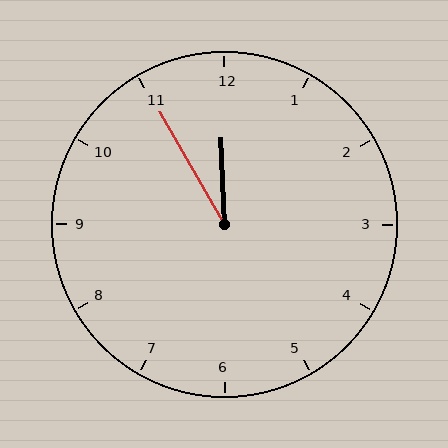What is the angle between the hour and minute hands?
Approximately 28 degrees.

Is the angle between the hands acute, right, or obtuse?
It is acute.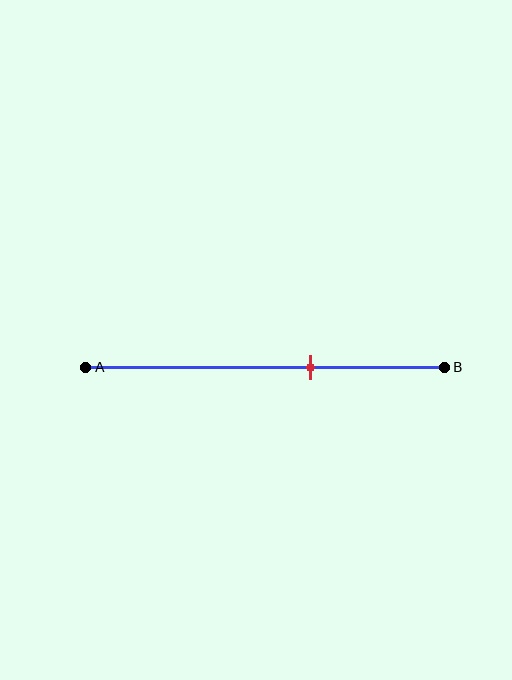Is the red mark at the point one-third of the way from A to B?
No, the mark is at about 65% from A, not at the 33% one-third point.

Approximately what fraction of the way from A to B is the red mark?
The red mark is approximately 65% of the way from A to B.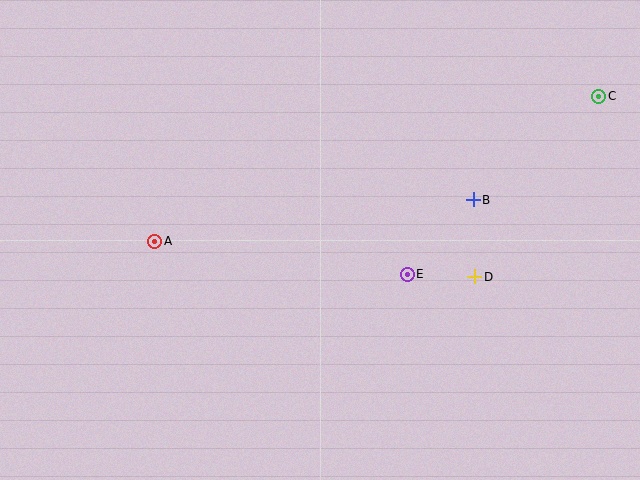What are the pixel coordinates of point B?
Point B is at (473, 200).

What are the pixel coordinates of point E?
Point E is at (407, 274).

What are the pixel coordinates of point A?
Point A is at (155, 241).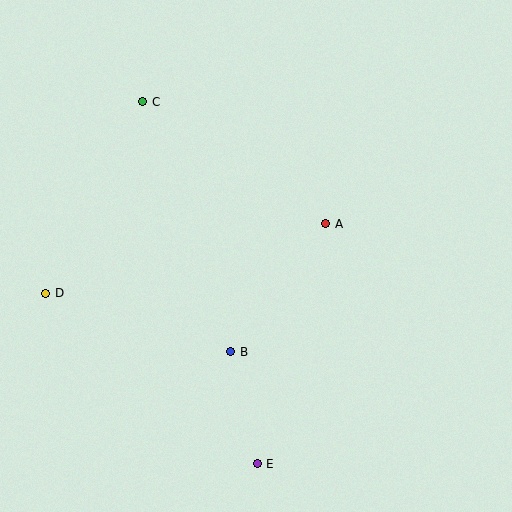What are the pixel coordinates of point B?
Point B is at (231, 352).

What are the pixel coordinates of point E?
Point E is at (257, 464).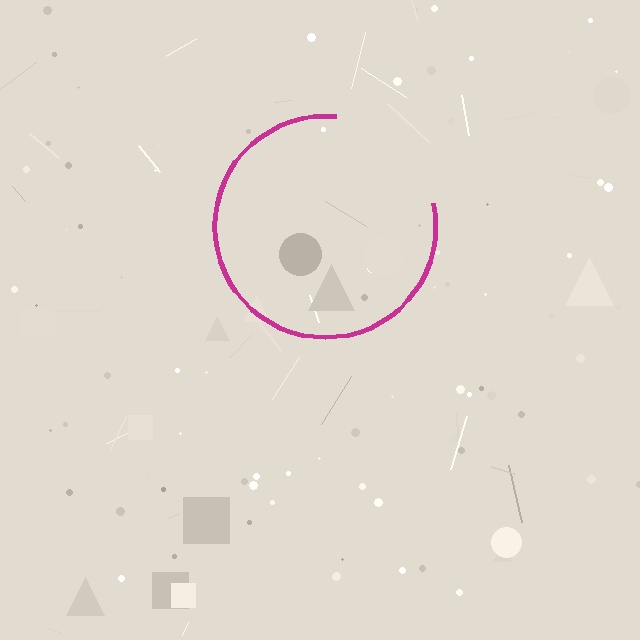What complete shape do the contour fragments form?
The contour fragments form a circle.